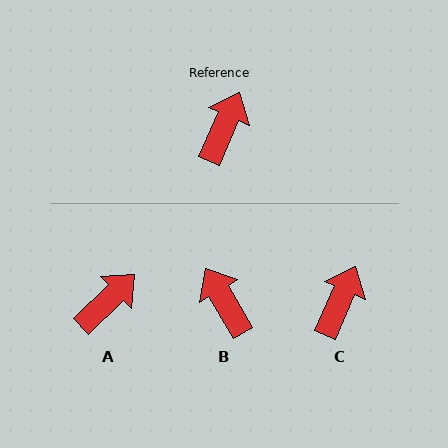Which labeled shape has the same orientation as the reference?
C.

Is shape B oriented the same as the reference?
No, it is off by about 54 degrees.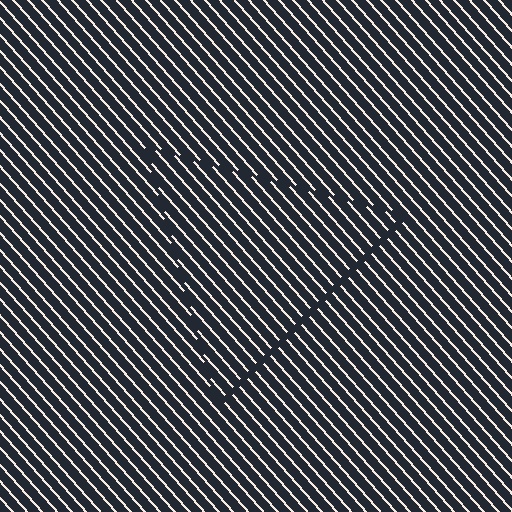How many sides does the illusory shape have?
3 sides — the line-ends trace a triangle.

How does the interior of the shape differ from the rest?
The interior of the shape contains the same grating, shifted by half a period — the contour is defined by the phase discontinuity where line-ends from the inner and outer gratings abut.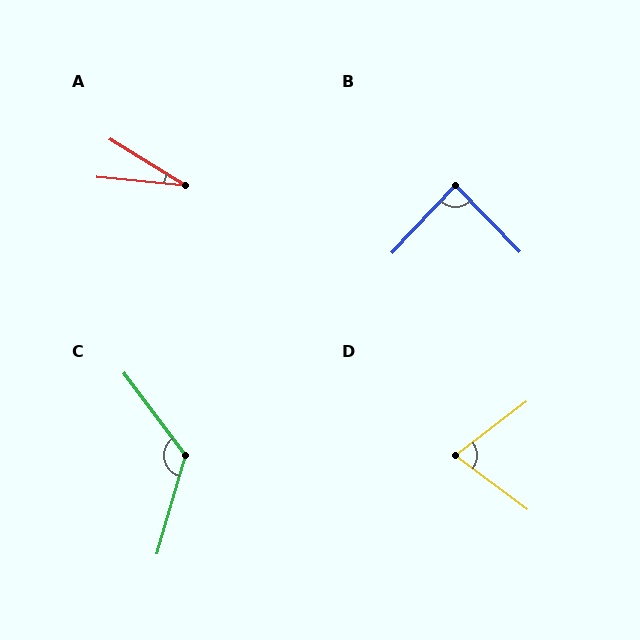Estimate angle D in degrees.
Approximately 74 degrees.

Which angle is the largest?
C, at approximately 127 degrees.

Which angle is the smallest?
A, at approximately 26 degrees.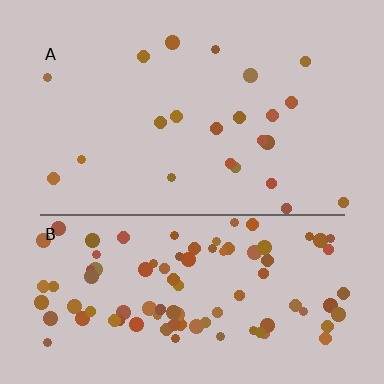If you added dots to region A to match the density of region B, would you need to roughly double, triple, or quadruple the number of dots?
Approximately quadruple.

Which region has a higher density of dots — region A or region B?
B (the bottom).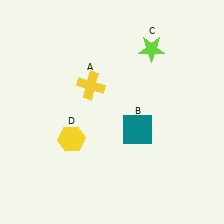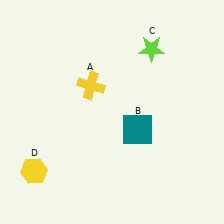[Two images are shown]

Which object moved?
The yellow hexagon (D) moved left.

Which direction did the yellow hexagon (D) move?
The yellow hexagon (D) moved left.